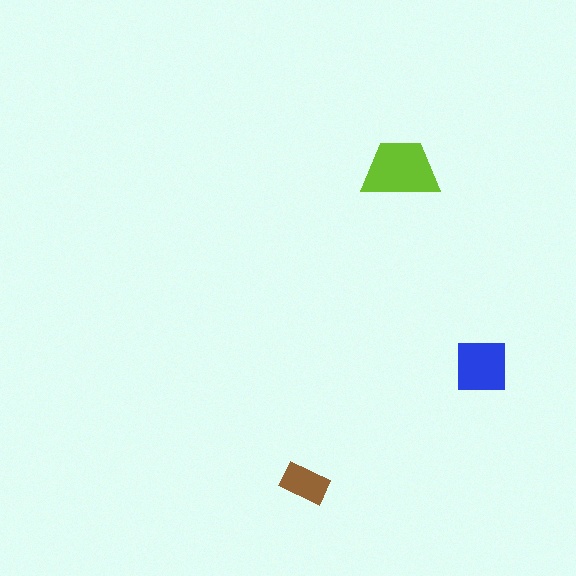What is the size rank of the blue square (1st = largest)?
2nd.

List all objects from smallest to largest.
The brown rectangle, the blue square, the lime trapezoid.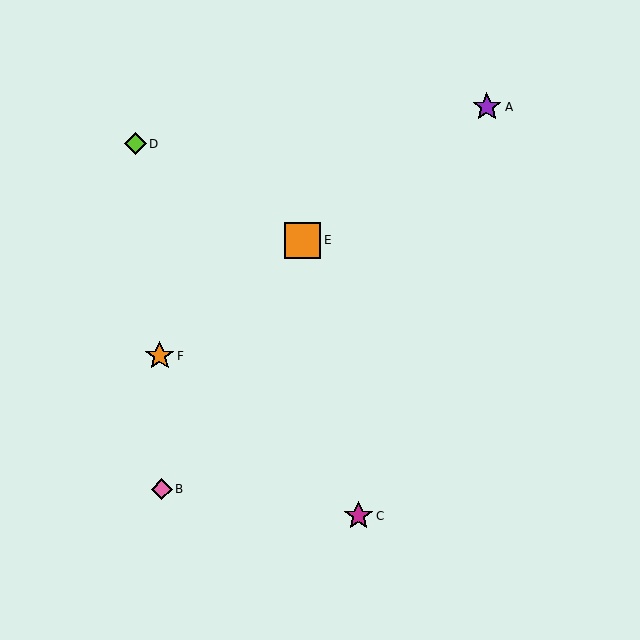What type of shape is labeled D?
Shape D is a lime diamond.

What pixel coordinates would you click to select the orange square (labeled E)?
Click at (303, 240) to select the orange square E.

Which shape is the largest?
The orange square (labeled E) is the largest.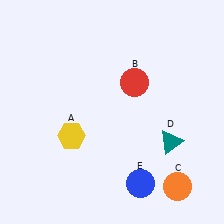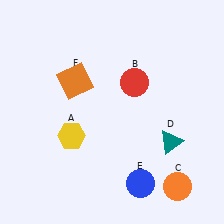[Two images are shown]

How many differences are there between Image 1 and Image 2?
There is 1 difference between the two images.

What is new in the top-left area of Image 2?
An orange square (F) was added in the top-left area of Image 2.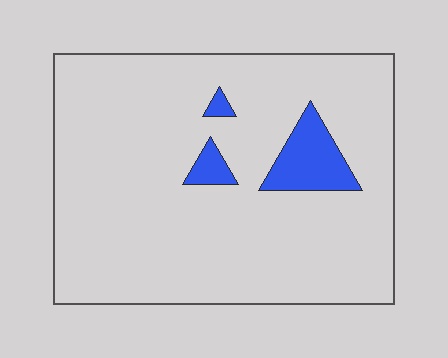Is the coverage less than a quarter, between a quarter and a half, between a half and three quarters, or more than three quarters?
Less than a quarter.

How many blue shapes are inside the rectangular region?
3.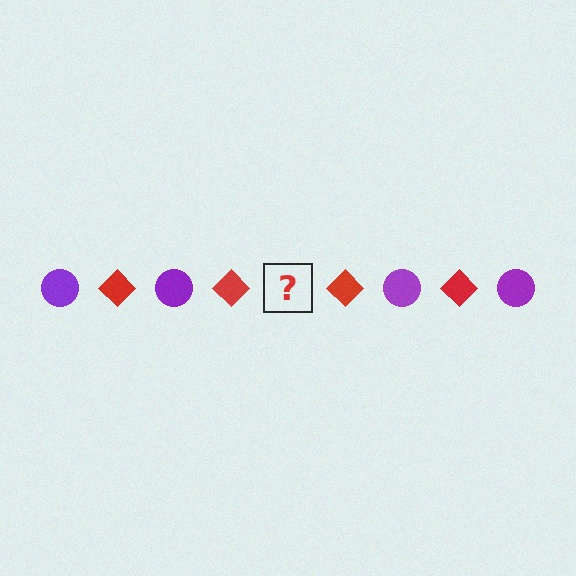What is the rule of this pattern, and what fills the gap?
The rule is that the pattern alternates between purple circle and red diamond. The gap should be filled with a purple circle.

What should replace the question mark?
The question mark should be replaced with a purple circle.